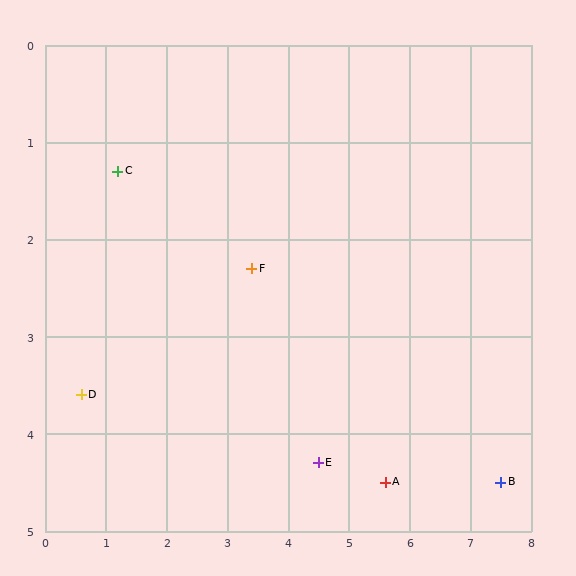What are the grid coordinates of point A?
Point A is at approximately (5.6, 4.5).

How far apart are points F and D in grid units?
Points F and D are about 3.1 grid units apart.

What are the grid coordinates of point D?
Point D is at approximately (0.6, 3.6).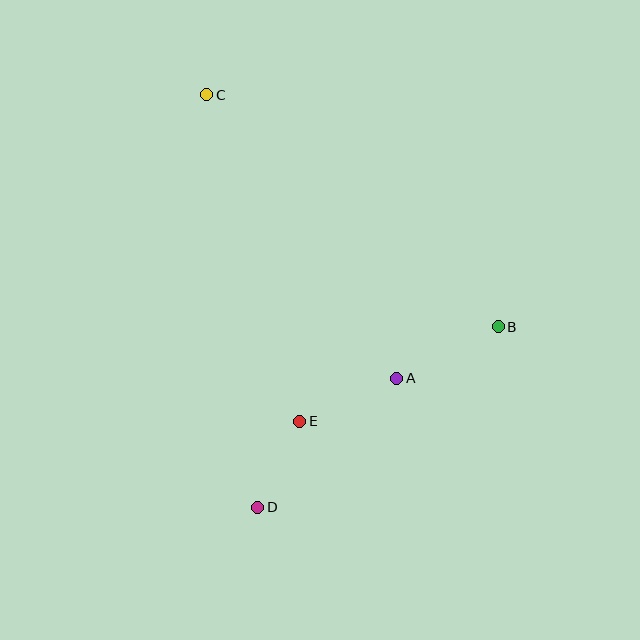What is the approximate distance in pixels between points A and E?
The distance between A and E is approximately 106 pixels.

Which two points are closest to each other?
Points D and E are closest to each other.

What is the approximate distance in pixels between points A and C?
The distance between A and C is approximately 341 pixels.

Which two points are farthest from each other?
Points C and D are farthest from each other.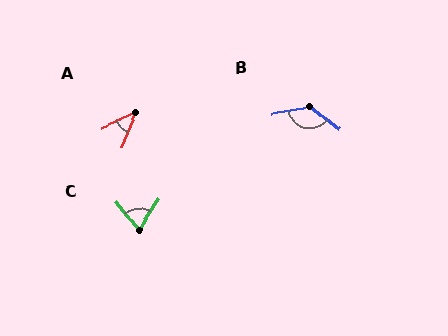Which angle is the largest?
B, at approximately 132 degrees.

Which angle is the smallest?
A, at approximately 43 degrees.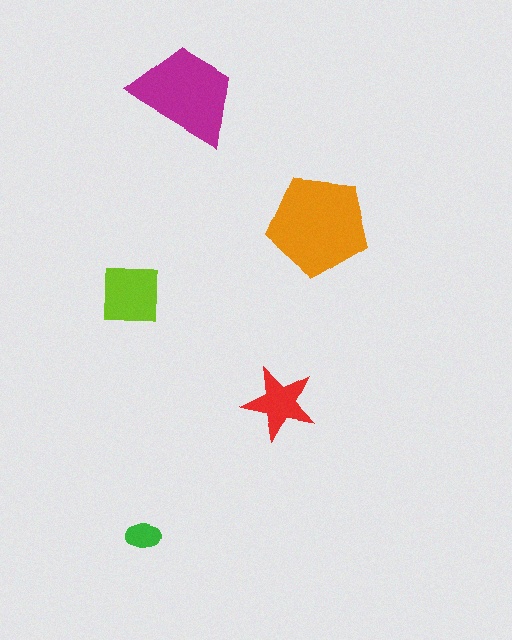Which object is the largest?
The orange pentagon.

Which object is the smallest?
The green ellipse.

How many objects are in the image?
There are 5 objects in the image.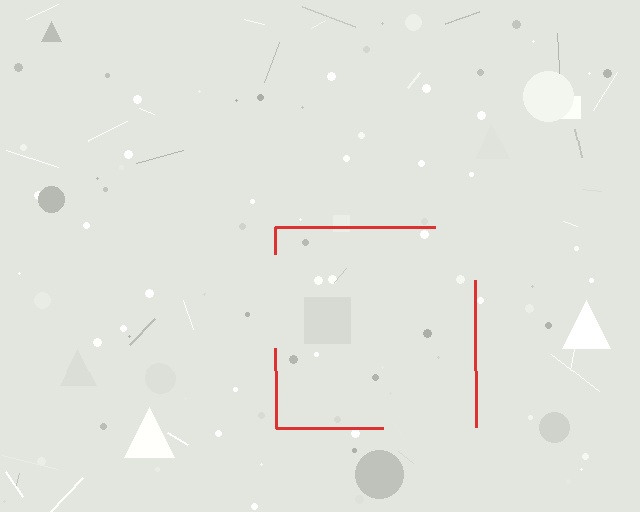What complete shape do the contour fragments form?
The contour fragments form a square.